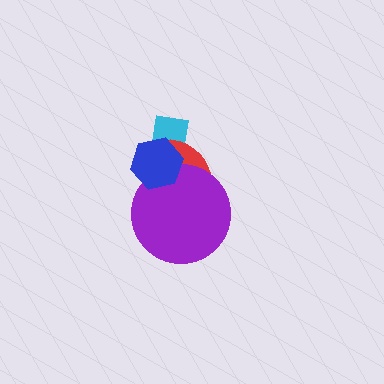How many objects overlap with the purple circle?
2 objects overlap with the purple circle.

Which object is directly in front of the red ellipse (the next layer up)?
The purple circle is directly in front of the red ellipse.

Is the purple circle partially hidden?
Yes, it is partially covered by another shape.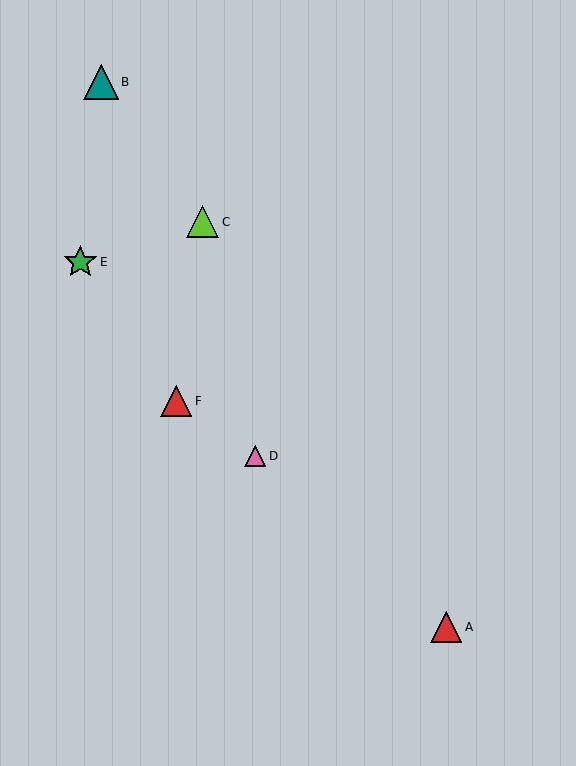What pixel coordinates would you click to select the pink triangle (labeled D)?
Click at (255, 456) to select the pink triangle D.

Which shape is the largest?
The teal triangle (labeled B) is the largest.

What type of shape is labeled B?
Shape B is a teal triangle.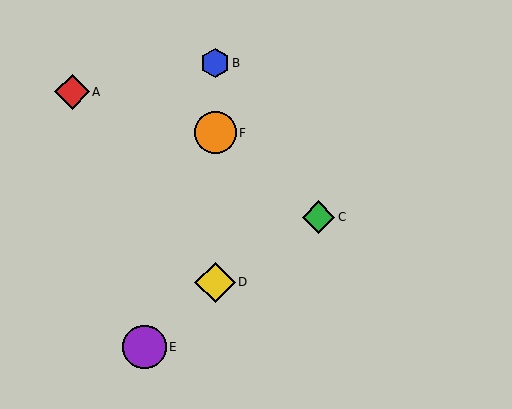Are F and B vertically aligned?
Yes, both are at x≈215.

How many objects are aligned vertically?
3 objects (B, D, F) are aligned vertically.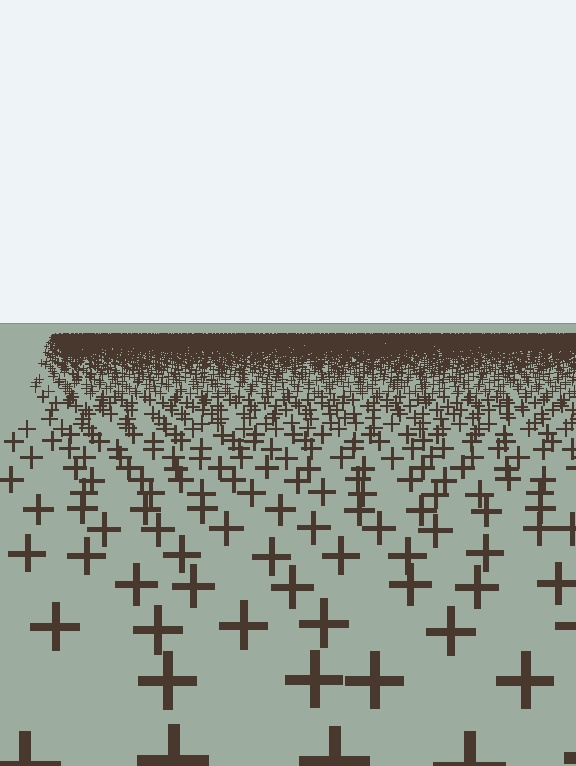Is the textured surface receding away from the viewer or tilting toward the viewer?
The surface is receding away from the viewer. Texture elements get smaller and denser toward the top.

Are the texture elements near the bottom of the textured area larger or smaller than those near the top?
Larger. Near the bottom, elements are closer to the viewer and appear at a bigger on-screen size.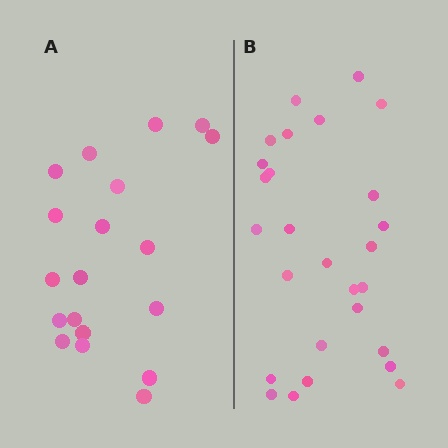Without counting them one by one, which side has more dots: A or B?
Region B (the right region) has more dots.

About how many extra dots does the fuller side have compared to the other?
Region B has roughly 8 or so more dots than region A.